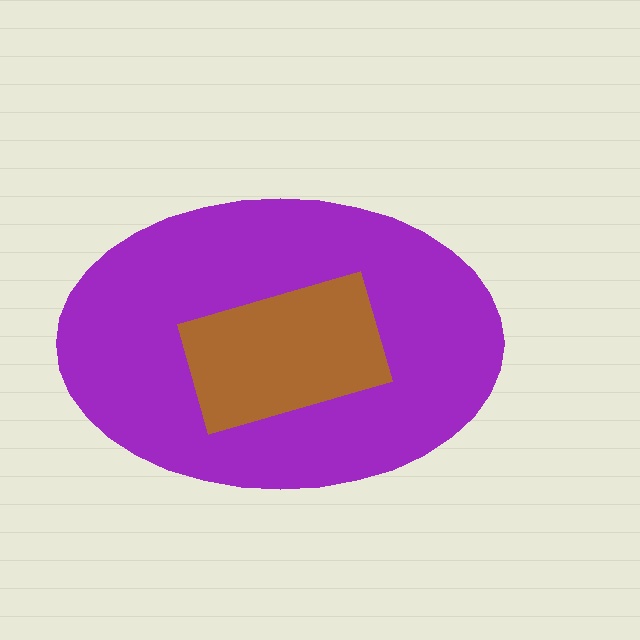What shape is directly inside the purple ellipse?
The brown rectangle.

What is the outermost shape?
The purple ellipse.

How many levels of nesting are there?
2.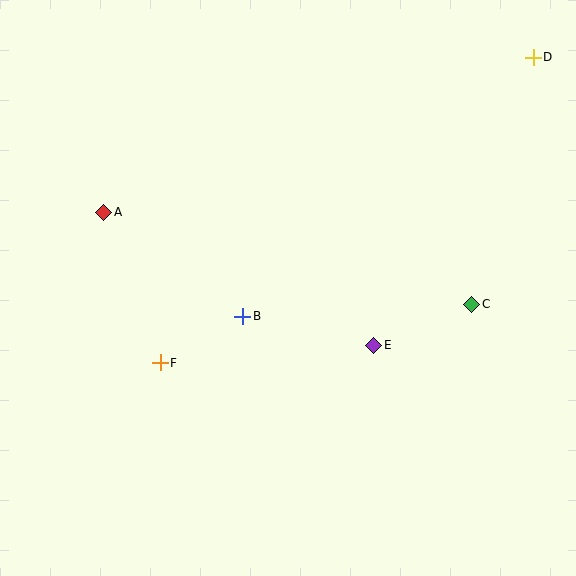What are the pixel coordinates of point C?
Point C is at (472, 304).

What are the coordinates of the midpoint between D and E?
The midpoint between D and E is at (453, 201).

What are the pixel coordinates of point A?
Point A is at (104, 212).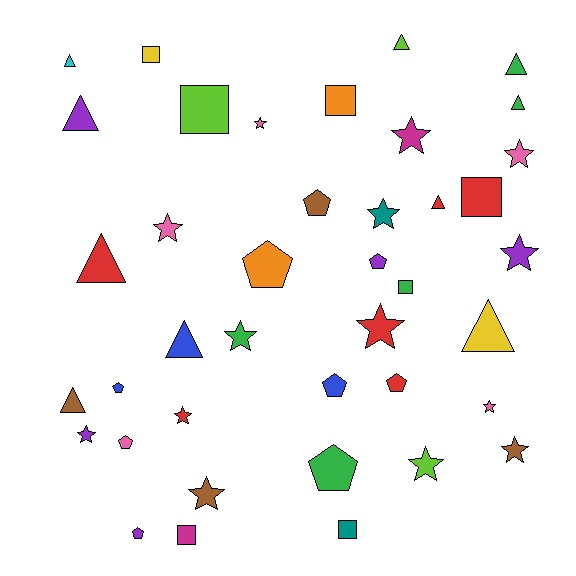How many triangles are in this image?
There are 10 triangles.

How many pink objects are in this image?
There are 5 pink objects.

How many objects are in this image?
There are 40 objects.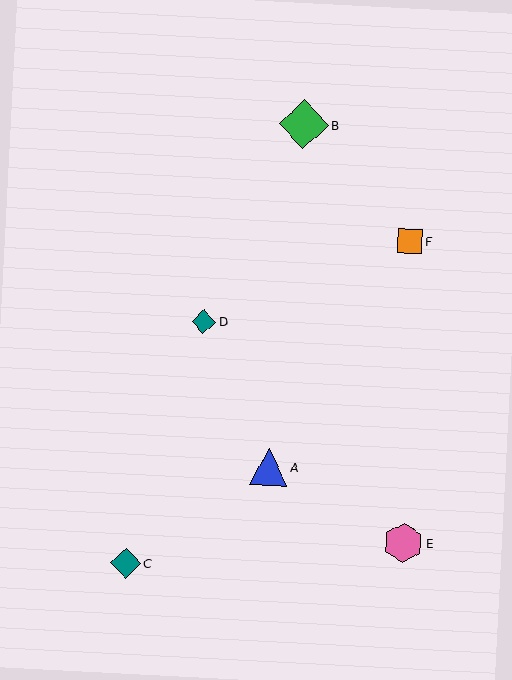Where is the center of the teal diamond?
The center of the teal diamond is at (204, 322).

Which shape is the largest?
The green diamond (labeled B) is the largest.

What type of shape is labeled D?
Shape D is a teal diamond.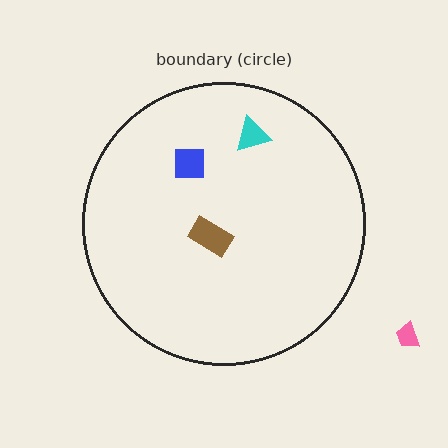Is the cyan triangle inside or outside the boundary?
Inside.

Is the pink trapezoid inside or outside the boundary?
Outside.